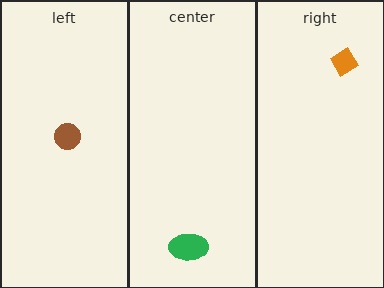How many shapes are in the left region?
1.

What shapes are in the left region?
The brown circle.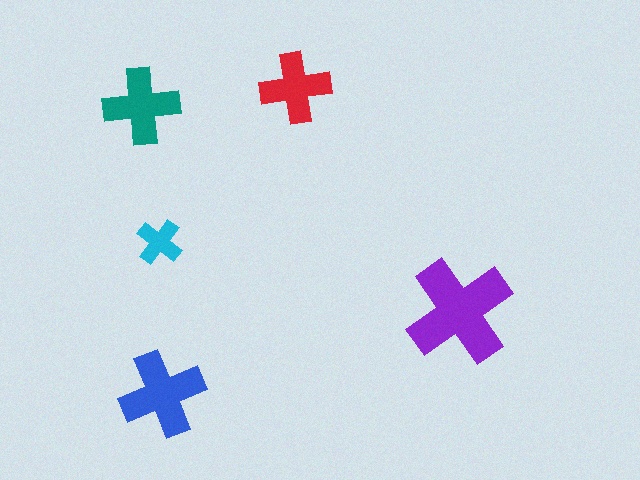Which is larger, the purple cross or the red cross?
The purple one.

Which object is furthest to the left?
The teal cross is leftmost.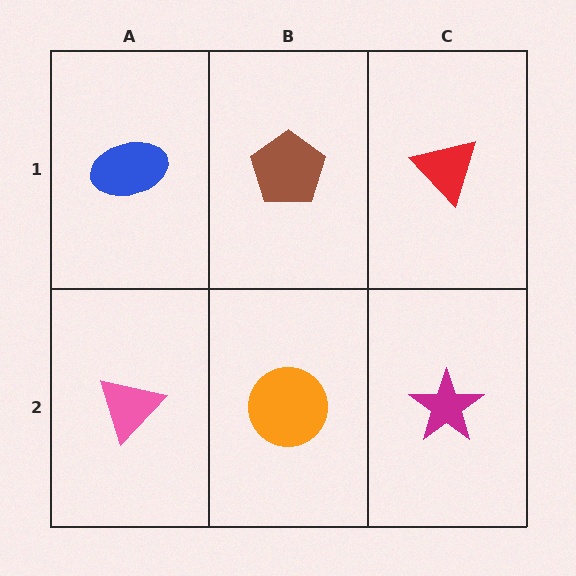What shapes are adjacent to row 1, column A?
A pink triangle (row 2, column A), a brown pentagon (row 1, column B).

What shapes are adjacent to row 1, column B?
An orange circle (row 2, column B), a blue ellipse (row 1, column A), a red triangle (row 1, column C).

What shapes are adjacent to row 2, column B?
A brown pentagon (row 1, column B), a pink triangle (row 2, column A), a magenta star (row 2, column C).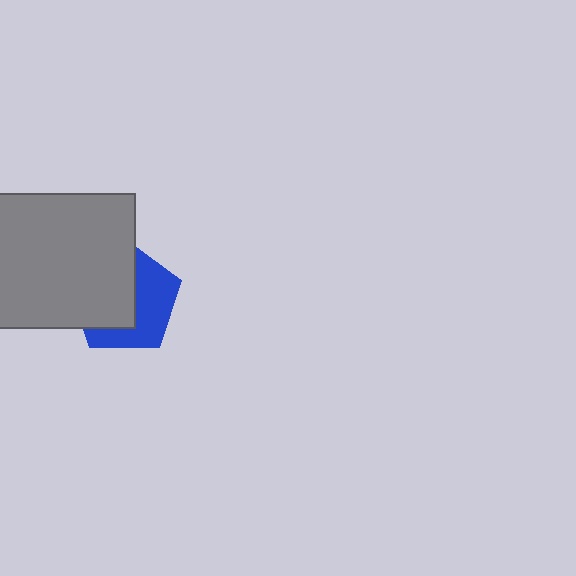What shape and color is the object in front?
The object in front is a gray rectangle.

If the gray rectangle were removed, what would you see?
You would see the complete blue pentagon.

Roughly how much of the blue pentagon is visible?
About half of it is visible (roughly 47%).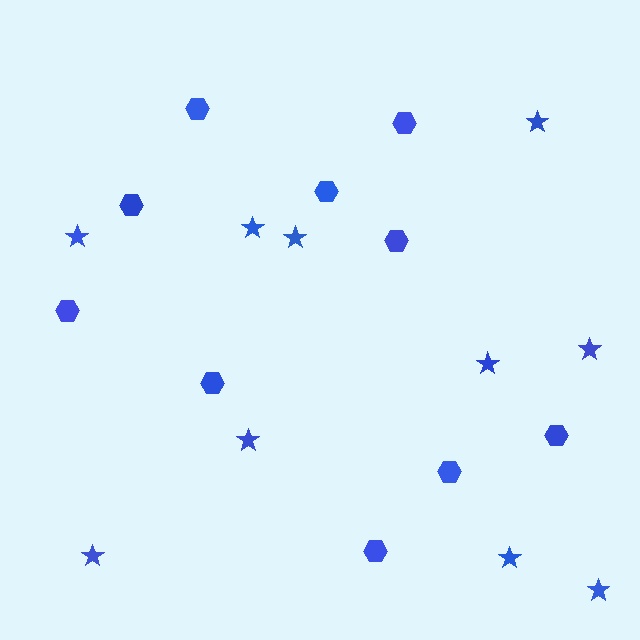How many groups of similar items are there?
There are 2 groups: one group of stars (10) and one group of hexagons (10).